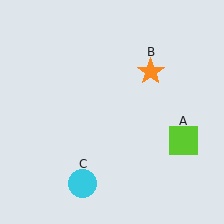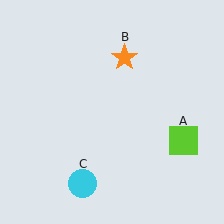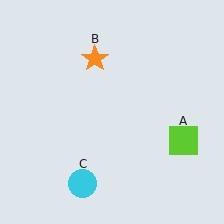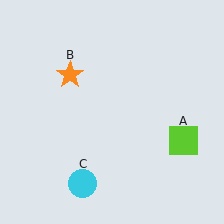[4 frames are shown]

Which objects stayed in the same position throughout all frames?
Lime square (object A) and cyan circle (object C) remained stationary.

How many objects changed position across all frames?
1 object changed position: orange star (object B).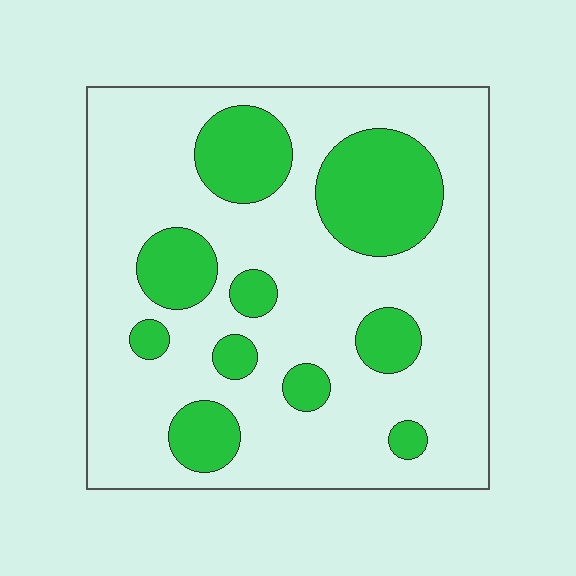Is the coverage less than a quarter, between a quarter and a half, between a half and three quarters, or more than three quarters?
Between a quarter and a half.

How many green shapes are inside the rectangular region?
10.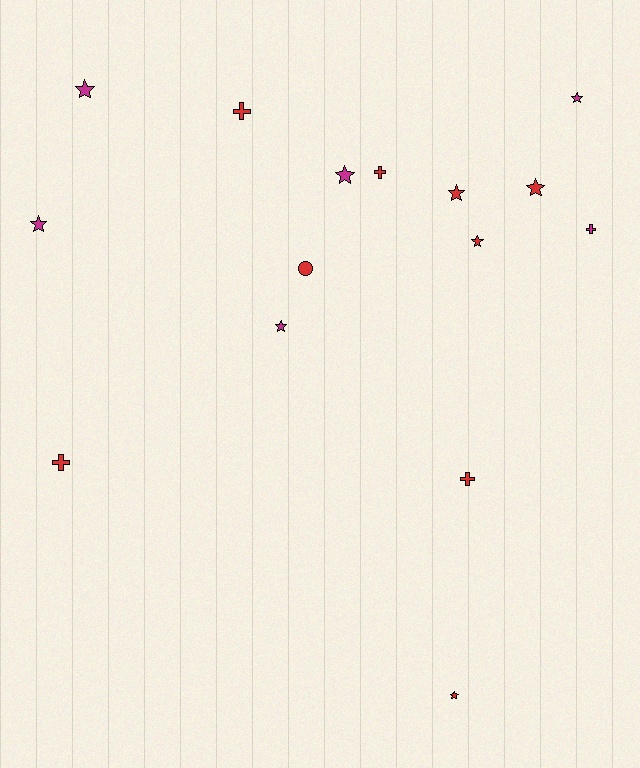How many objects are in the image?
There are 15 objects.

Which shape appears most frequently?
Star, with 9 objects.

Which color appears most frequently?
Red, with 9 objects.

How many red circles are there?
There is 1 red circle.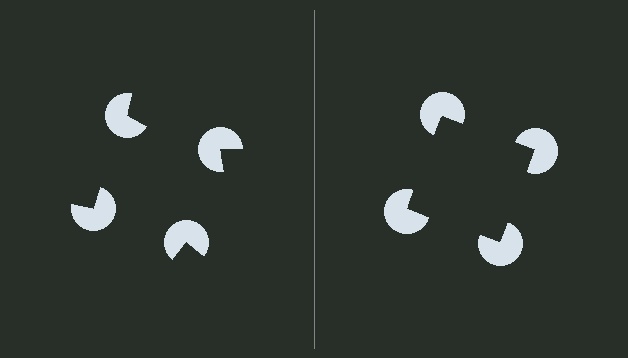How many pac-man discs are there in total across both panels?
8 — 4 on each side.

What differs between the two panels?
The pac-man discs are positioned identically on both sides; only the wedge orientations differ. On the right they align to a square; on the left they are misaligned.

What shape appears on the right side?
An illusory square.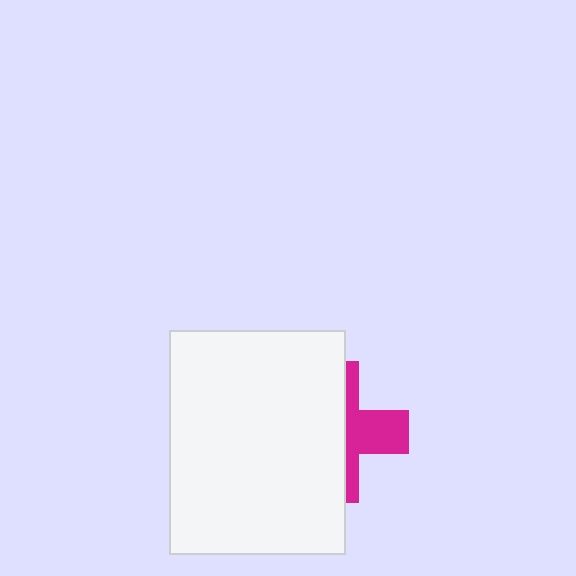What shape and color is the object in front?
The object in front is a white rectangle.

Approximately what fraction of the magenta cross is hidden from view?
Roughly 61% of the magenta cross is hidden behind the white rectangle.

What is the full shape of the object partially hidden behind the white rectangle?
The partially hidden object is a magenta cross.